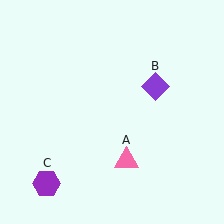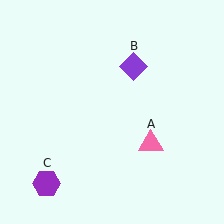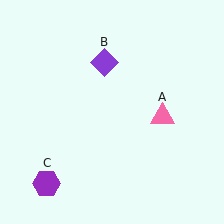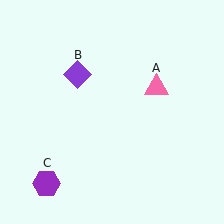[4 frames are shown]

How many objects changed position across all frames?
2 objects changed position: pink triangle (object A), purple diamond (object B).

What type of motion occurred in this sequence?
The pink triangle (object A), purple diamond (object B) rotated counterclockwise around the center of the scene.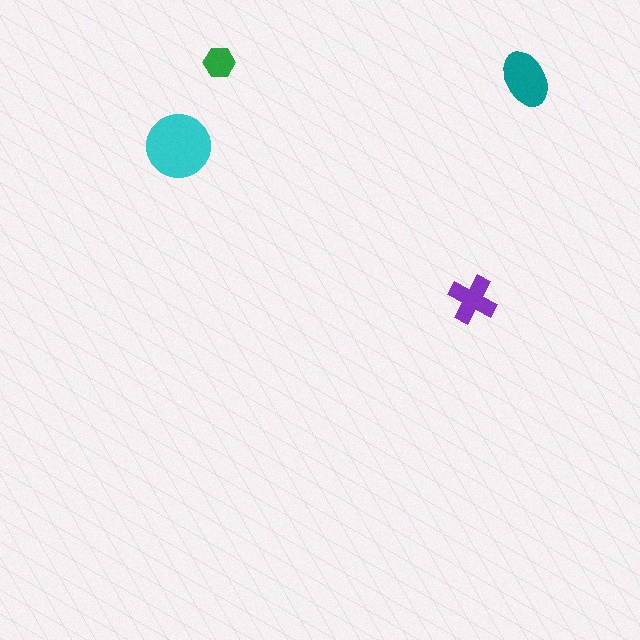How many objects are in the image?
There are 4 objects in the image.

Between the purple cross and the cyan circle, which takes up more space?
The cyan circle.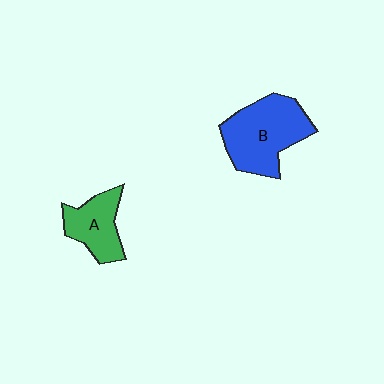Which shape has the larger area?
Shape B (blue).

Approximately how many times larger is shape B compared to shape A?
Approximately 1.7 times.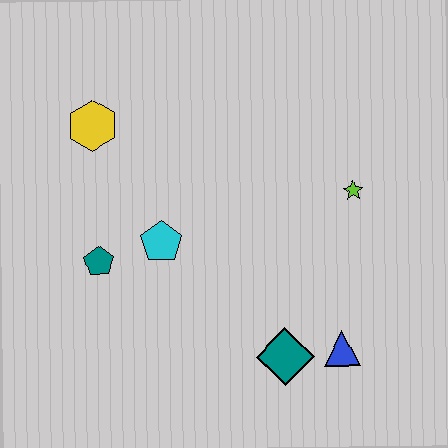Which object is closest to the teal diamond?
The blue triangle is closest to the teal diamond.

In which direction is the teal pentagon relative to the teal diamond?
The teal pentagon is to the left of the teal diamond.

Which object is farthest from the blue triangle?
The yellow hexagon is farthest from the blue triangle.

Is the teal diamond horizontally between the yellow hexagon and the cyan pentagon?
No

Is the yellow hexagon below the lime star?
No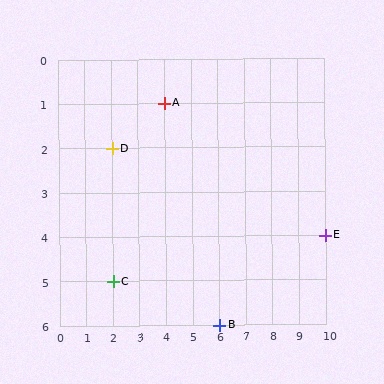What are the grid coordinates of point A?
Point A is at grid coordinates (4, 1).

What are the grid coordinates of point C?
Point C is at grid coordinates (2, 5).